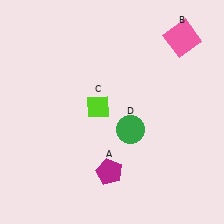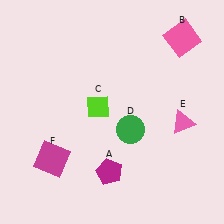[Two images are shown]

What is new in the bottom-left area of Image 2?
A magenta square (F) was added in the bottom-left area of Image 2.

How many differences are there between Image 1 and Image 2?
There are 2 differences between the two images.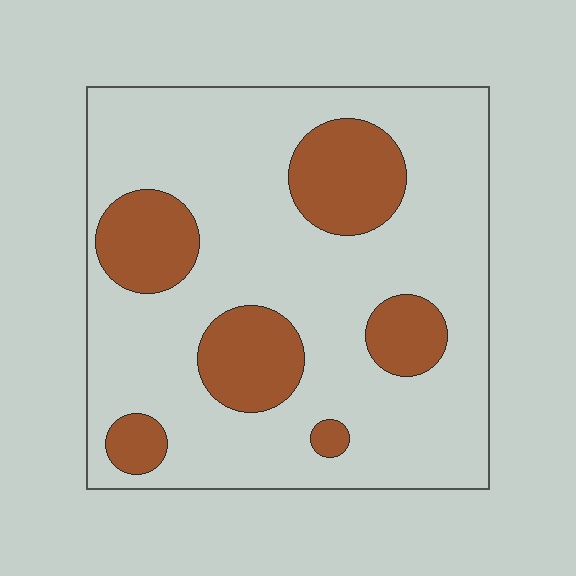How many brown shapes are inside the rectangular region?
6.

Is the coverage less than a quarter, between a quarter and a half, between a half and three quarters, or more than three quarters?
Less than a quarter.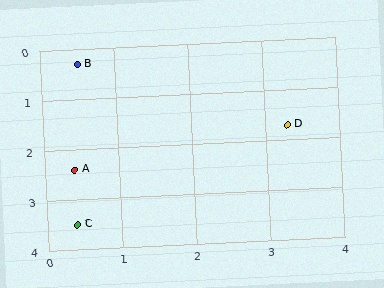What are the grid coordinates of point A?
Point A is at approximately (0.4, 2.4).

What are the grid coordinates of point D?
Point D is at approximately (3.3, 1.7).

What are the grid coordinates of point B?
Point B is at approximately (0.5, 0.3).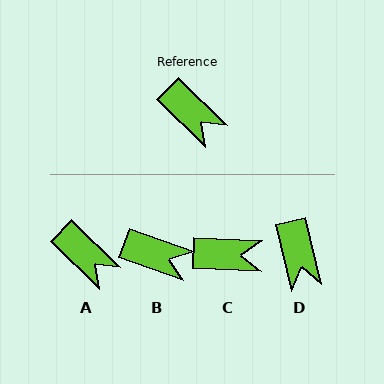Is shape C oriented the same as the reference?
No, it is off by about 41 degrees.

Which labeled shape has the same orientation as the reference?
A.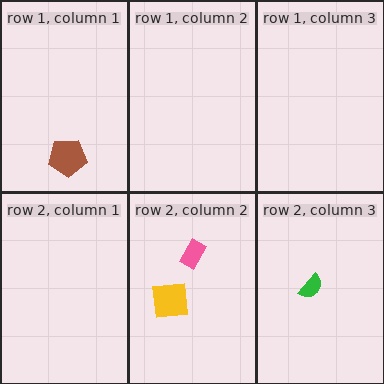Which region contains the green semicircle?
The row 2, column 3 region.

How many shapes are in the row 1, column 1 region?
1.